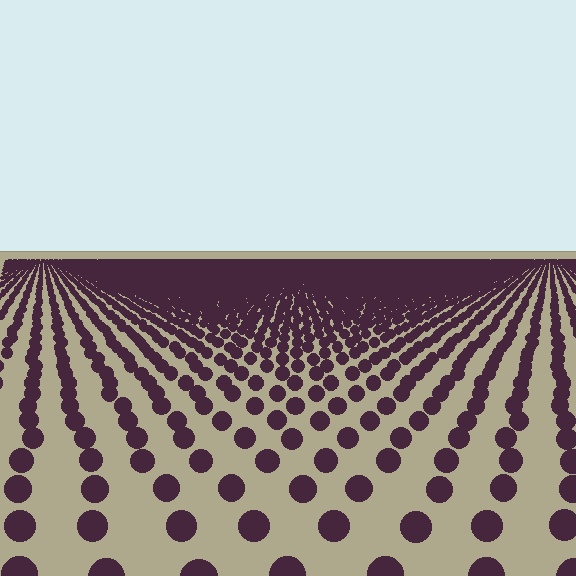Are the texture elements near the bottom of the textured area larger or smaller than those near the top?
Larger. Near the bottom, elements are closer to the viewer and appear at a bigger on-screen size.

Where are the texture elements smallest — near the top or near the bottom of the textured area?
Near the top.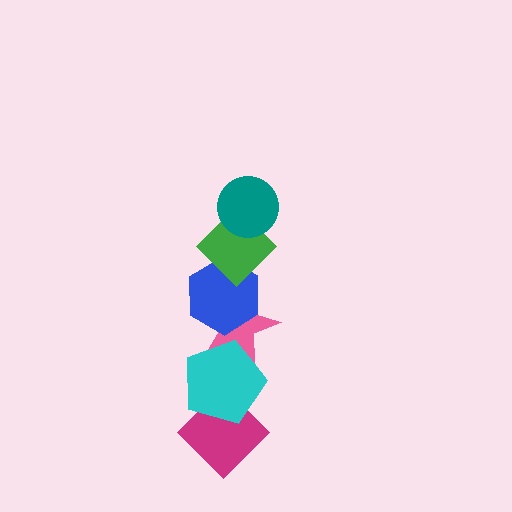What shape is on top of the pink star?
The blue hexagon is on top of the pink star.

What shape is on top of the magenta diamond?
The cyan pentagon is on top of the magenta diamond.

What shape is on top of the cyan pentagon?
The pink star is on top of the cyan pentagon.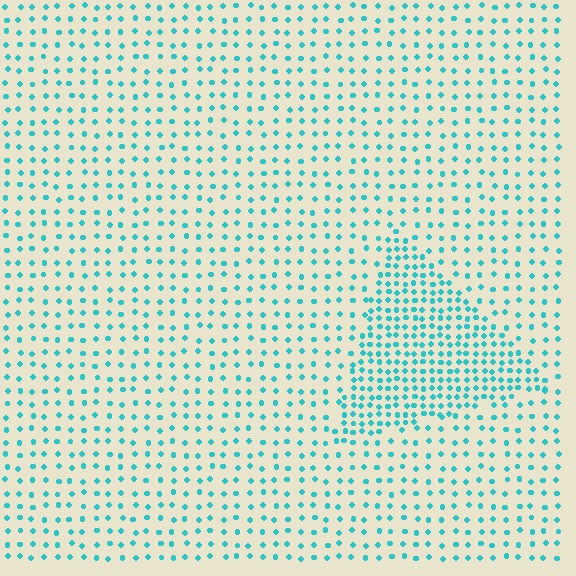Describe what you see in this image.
The image contains small cyan elements arranged at two different densities. A triangle-shaped region is visible where the elements are more densely packed than the surrounding area.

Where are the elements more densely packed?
The elements are more densely packed inside the triangle boundary.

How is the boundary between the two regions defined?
The boundary is defined by a change in element density (approximately 2.2x ratio). All elements are the same color, size, and shape.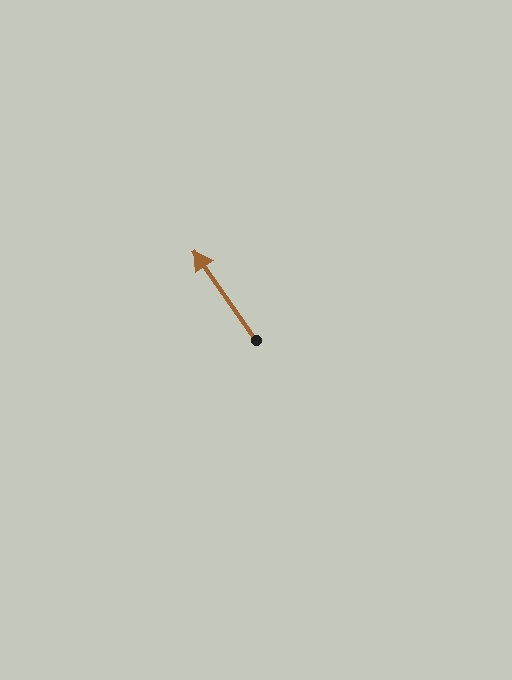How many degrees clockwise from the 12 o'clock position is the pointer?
Approximately 325 degrees.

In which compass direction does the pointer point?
Northwest.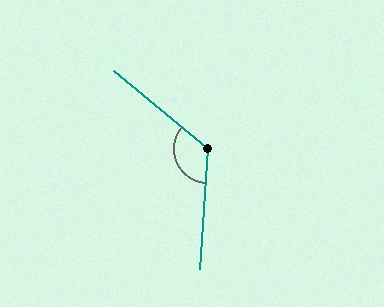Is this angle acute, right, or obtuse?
It is obtuse.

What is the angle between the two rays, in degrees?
Approximately 126 degrees.